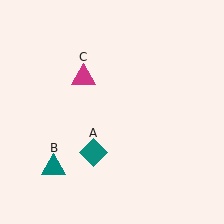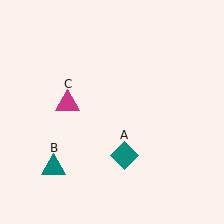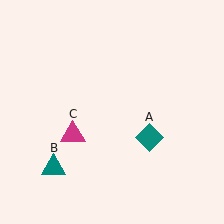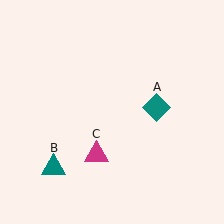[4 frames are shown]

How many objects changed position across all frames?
2 objects changed position: teal diamond (object A), magenta triangle (object C).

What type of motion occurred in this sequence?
The teal diamond (object A), magenta triangle (object C) rotated counterclockwise around the center of the scene.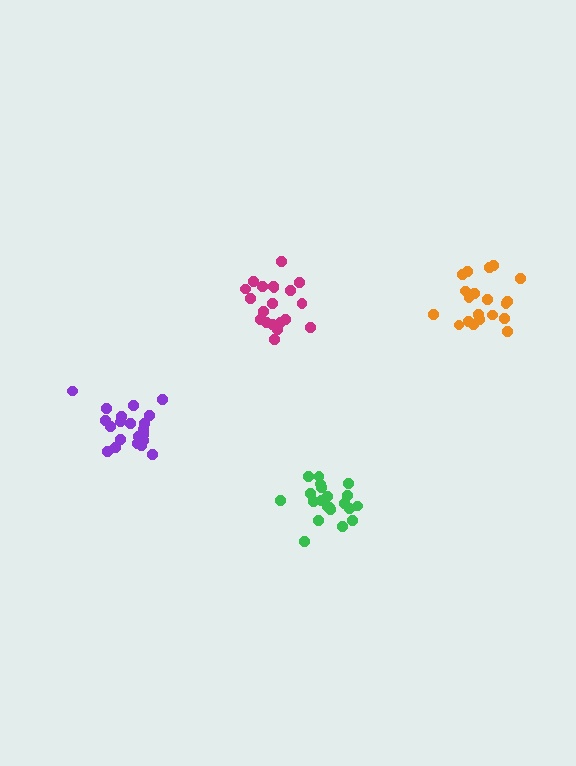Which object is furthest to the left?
The purple cluster is leftmost.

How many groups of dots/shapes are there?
There are 4 groups.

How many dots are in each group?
Group 1: 21 dots, Group 2: 21 dots, Group 3: 21 dots, Group 4: 20 dots (83 total).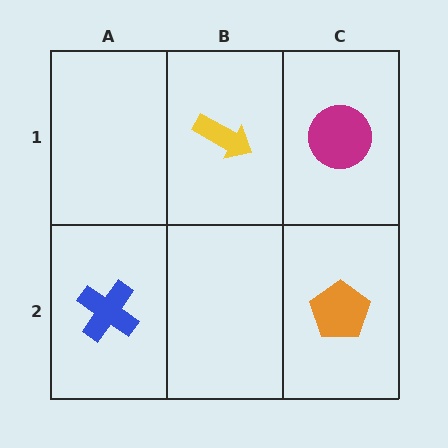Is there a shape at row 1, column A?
No, that cell is empty.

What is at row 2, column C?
An orange pentagon.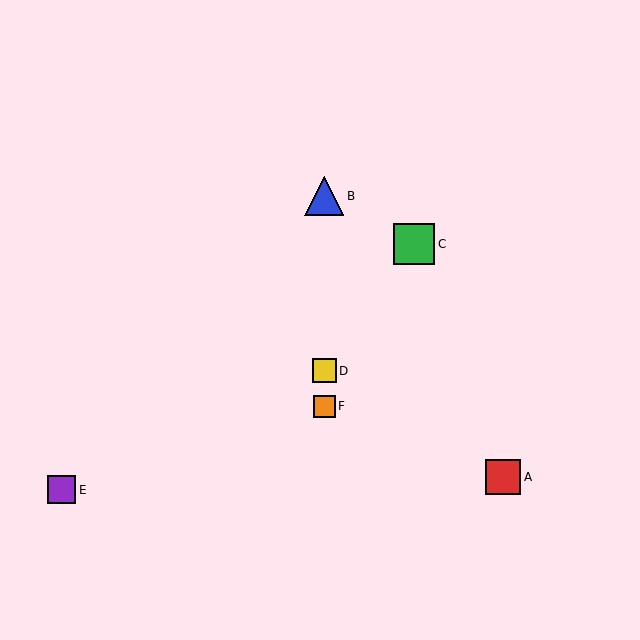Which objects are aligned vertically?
Objects B, D, F are aligned vertically.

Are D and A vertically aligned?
No, D is at x≈324 and A is at x≈503.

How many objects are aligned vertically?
3 objects (B, D, F) are aligned vertically.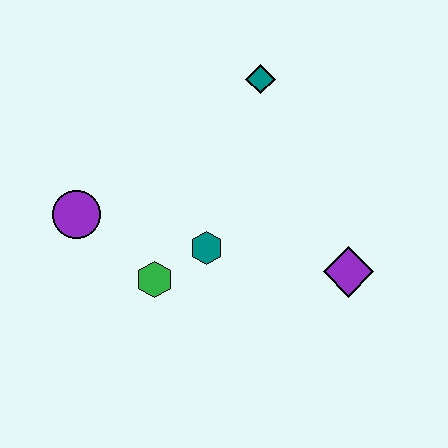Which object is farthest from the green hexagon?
The teal diamond is farthest from the green hexagon.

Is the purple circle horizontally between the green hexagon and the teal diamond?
No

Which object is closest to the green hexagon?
The teal hexagon is closest to the green hexagon.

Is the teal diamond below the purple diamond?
No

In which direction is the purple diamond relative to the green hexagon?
The purple diamond is to the right of the green hexagon.